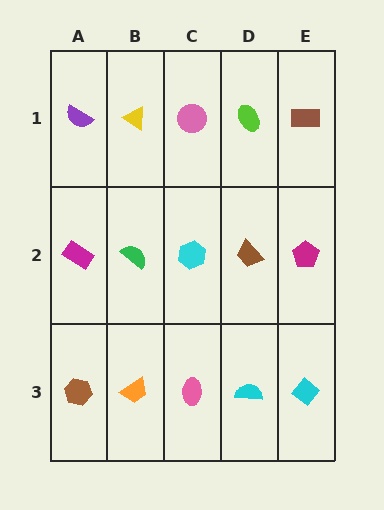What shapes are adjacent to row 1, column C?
A cyan hexagon (row 2, column C), a yellow triangle (row 1, column B), a lime ellipse (row 1, column D).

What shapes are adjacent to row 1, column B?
A green semicircle (row 2, column B), a purple semicircle (row 1, column A), a pink circle (row 1, column C).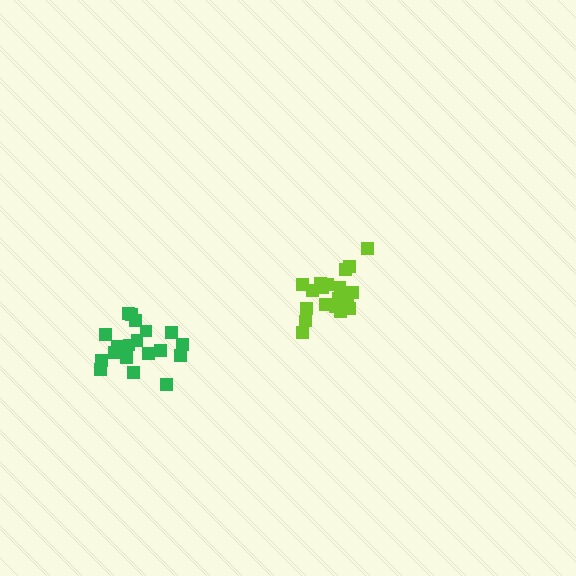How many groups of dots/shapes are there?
There are 2 groups.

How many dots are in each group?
Group 1: 19 dots, Group 2: 21 dots (40 total).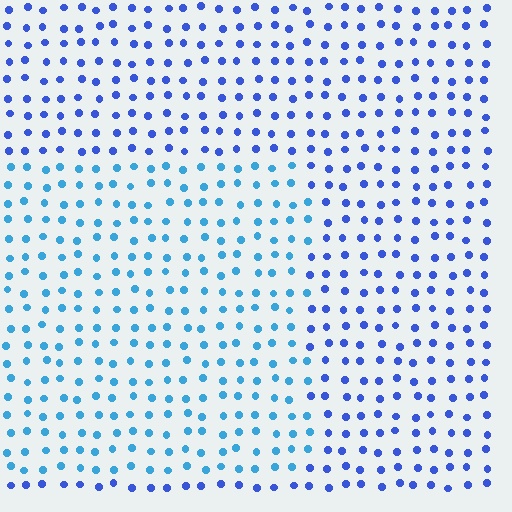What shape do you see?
I see a rectangle.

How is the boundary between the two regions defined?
The boundary is defined purely by a slight shift in hue (about 30 degrees). Spacing, size, and orientation are identical on both sides.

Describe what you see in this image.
The image is filled with small blue elements in a uniform arrangement. A rectangle-shaped region is visible where the elements are tinted to a slightly different hue, forming a subtle color boundary.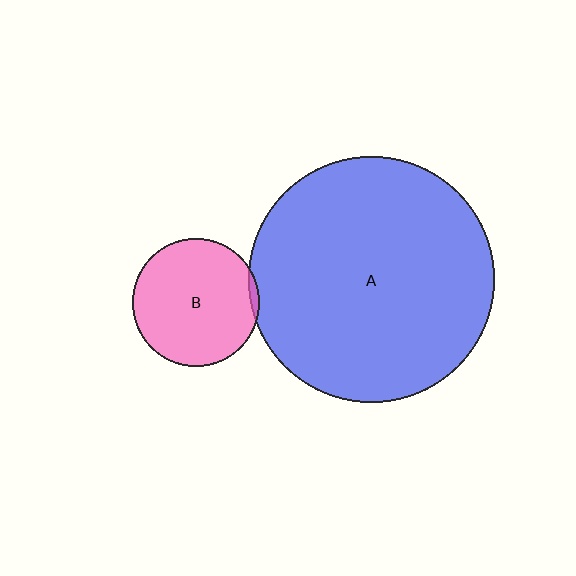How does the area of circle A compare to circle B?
Approximately 3.7 times.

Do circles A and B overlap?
Yes.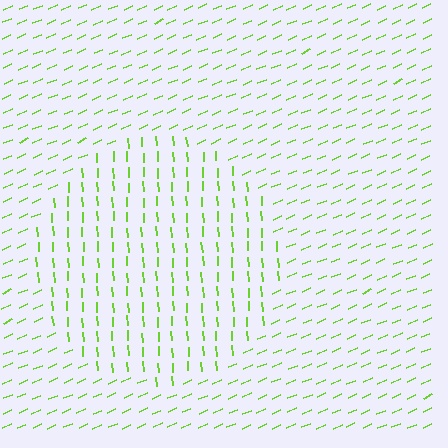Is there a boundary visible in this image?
Yes, there is a texture boundary formed by a change in line orientation.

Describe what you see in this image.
The image is filled with small lime line segments. A circle region in the image has lines oriented differently from the surrounding lines, creating a visible texture boundary.